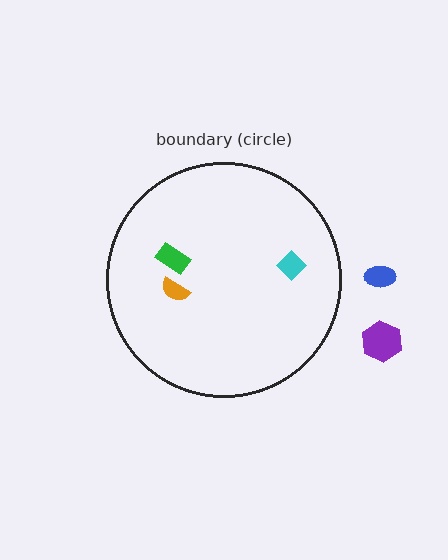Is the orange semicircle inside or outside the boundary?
Inside.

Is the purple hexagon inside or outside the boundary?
Outside.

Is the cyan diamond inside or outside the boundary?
Inside.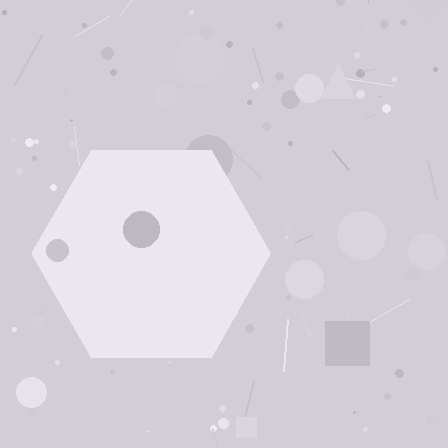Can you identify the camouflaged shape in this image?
The camouflaged shape is a hexagon.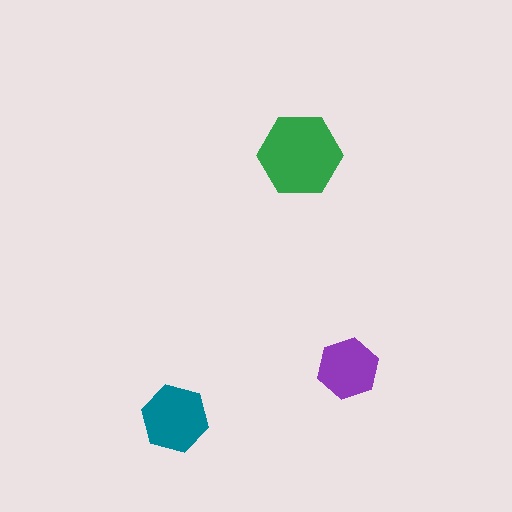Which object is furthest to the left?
The teal hexagon is leftmost.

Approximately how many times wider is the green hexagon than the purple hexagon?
About 1.5 times wider.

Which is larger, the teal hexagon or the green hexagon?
The green one.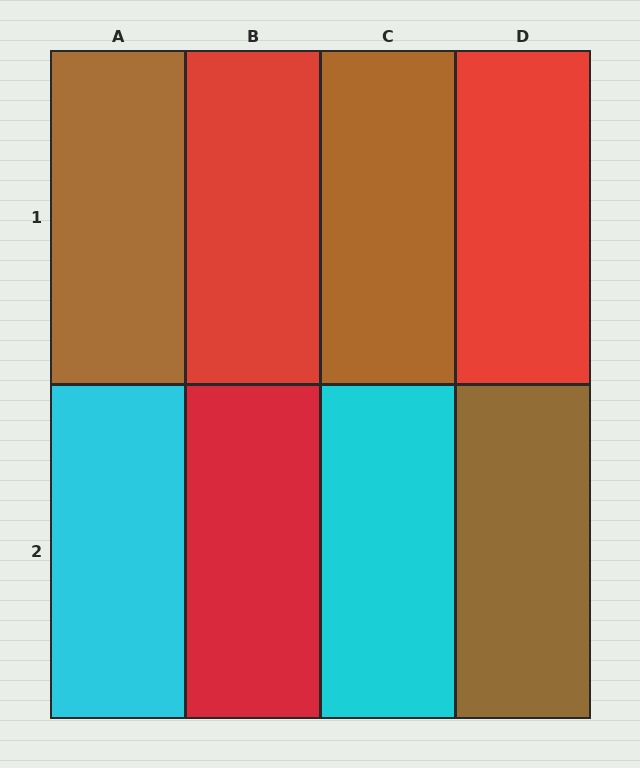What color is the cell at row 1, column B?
Red.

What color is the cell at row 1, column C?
Brown.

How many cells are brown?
3 cells are brown.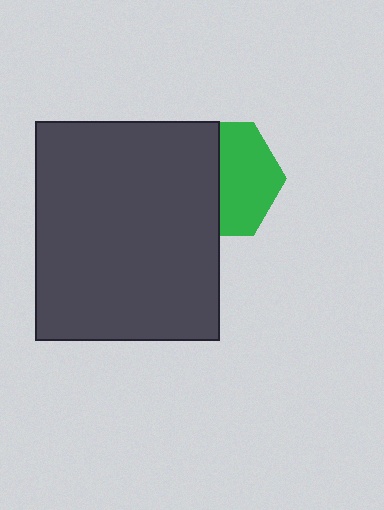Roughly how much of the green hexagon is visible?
About half of it is visible (roughly 51%).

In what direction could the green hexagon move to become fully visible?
The green hexagon could move right. That would shift it out from behind the dark gray rectangle entirely.